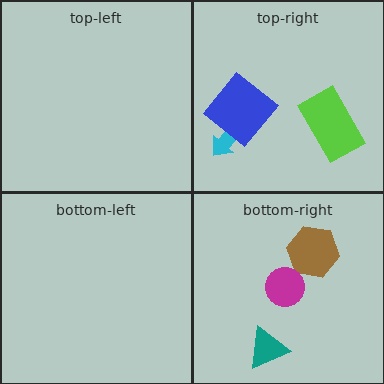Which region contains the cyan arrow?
The top-right region.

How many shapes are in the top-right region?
3.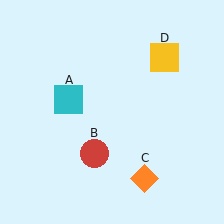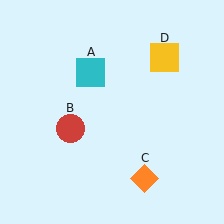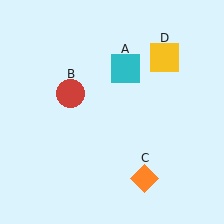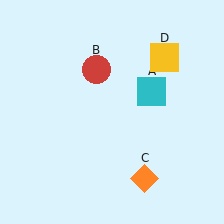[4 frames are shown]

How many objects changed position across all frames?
2 objects changed position: cyan square (object A), red circle (object B).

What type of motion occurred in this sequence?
The cyan square (object A), red circle (object B) rotated clockwise around the center of the scene.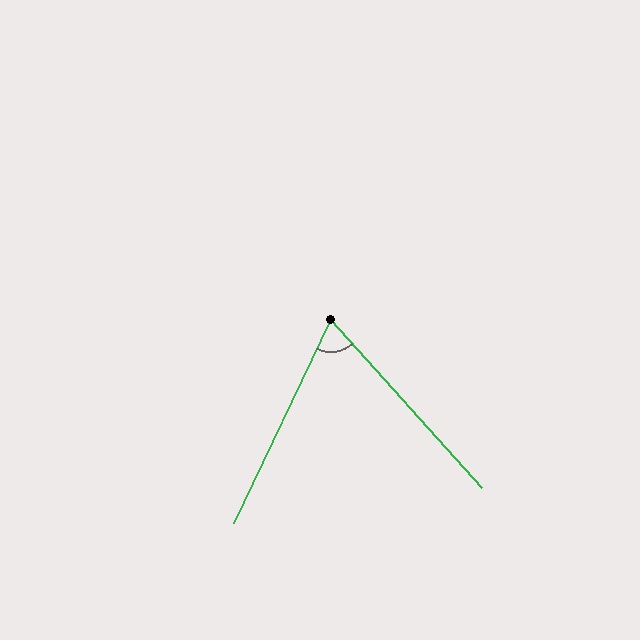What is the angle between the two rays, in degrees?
Approximately 68 degrees.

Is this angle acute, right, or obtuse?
It is acute.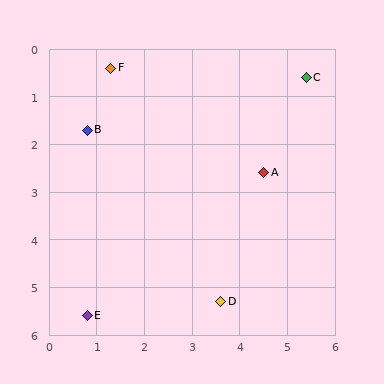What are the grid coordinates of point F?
Point F is at approximately (1.3, 0.4).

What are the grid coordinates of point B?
Point B is at approximately (0.8, 1.7).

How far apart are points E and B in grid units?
Points E and B are about 3.9 grid units apart.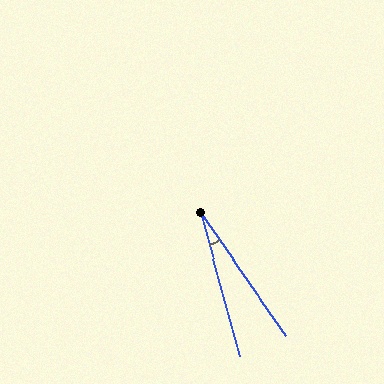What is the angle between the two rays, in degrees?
Approximately 20 degrees.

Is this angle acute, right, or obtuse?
It is acute.